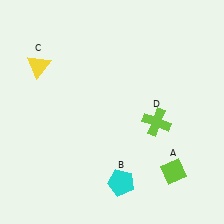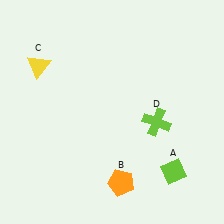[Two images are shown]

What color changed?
The pentagon (B) changed from cyan in Image 1 to orange in Image 2.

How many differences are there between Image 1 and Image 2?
There is 1 difference between the two images.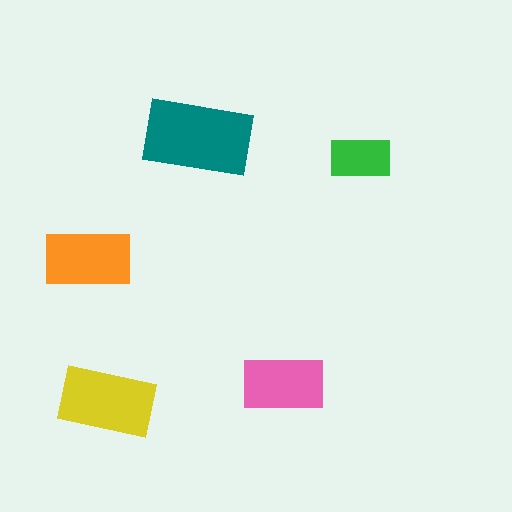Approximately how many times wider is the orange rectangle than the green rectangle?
About 1.5 times wider.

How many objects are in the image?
There are 5 objects in the image.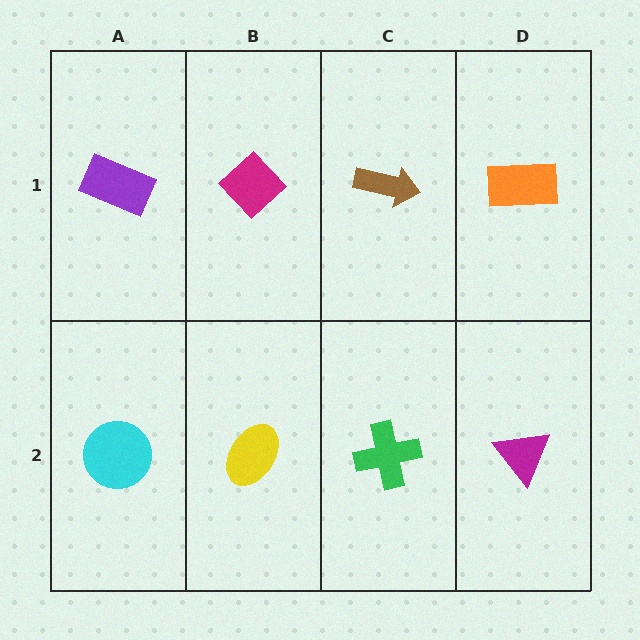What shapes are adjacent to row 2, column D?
An orange rectangle (row 1, column D), a green cross (row 2, column C).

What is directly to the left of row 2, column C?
A yellow ellipse.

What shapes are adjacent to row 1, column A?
A cyan circle (row 2, column A), a magenta diamond (row 1, column B).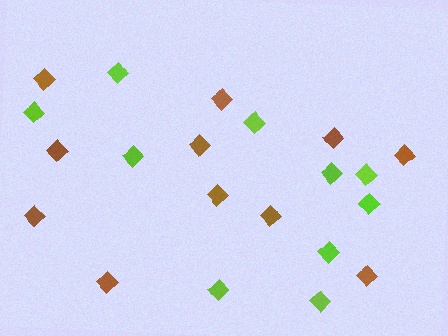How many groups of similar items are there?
There are 2 groups: one group of brown diamonds (11) and one group of lime diamonds (10).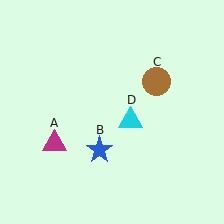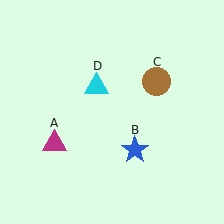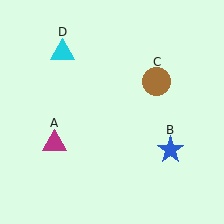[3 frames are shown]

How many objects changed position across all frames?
2 objects changed position: blue star (object B), cyan triangle (object D).